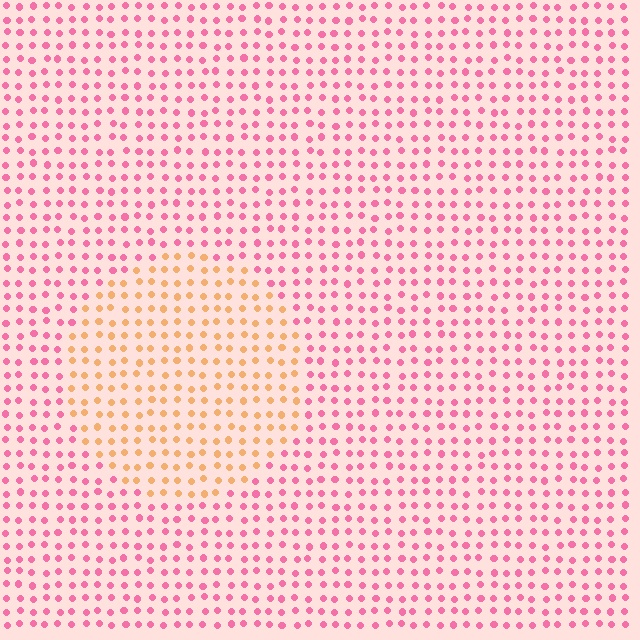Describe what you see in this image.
The image is filled with small pink elements in a uniform arrangement. A circle-shaped region is visible where the elements are tinted to a slightly different hue, forming a subtle color boundary.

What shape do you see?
I see a circle.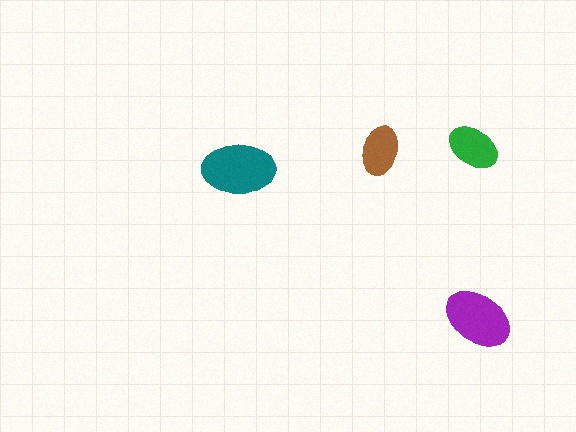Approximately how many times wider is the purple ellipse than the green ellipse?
About 1.5 times wider.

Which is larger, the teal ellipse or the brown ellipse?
The teal one.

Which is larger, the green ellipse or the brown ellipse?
The green one.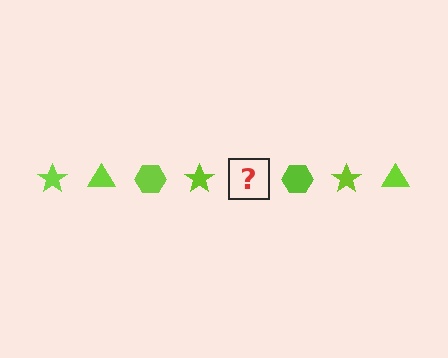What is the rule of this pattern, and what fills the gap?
The rule is that the pattern cycles through star, triangle, hexagon shapes in lime. The gap should be filled with a lime triangle.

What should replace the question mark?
The question mark should be replaced with a lime triangle.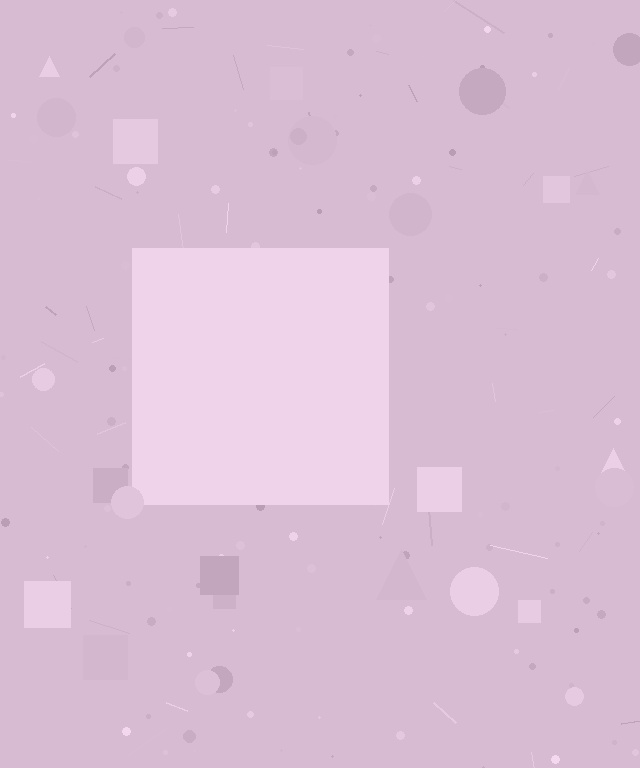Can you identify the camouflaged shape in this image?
The camouflaged shape is a square.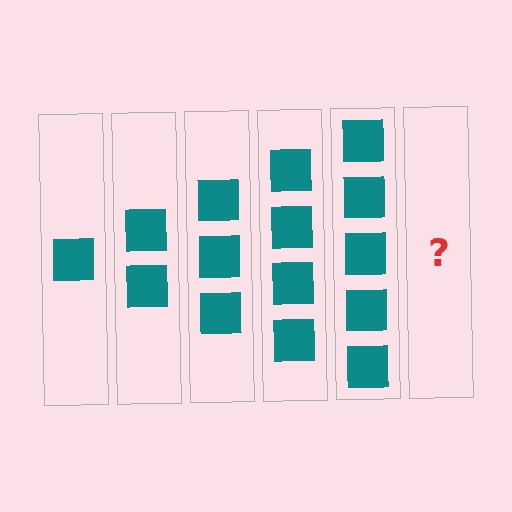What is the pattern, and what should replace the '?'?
The pattern is that each step adds one more square. The '?' should be 6 squares.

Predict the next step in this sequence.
The next step is 6 squares.